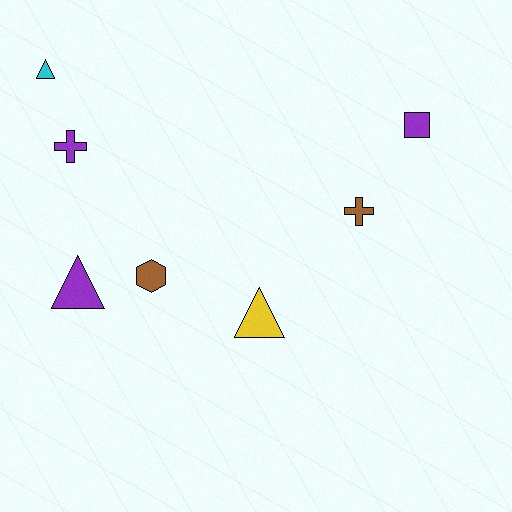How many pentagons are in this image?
There are no pentagons.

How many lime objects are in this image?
There are no lime objects.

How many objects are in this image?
There are 7 objects.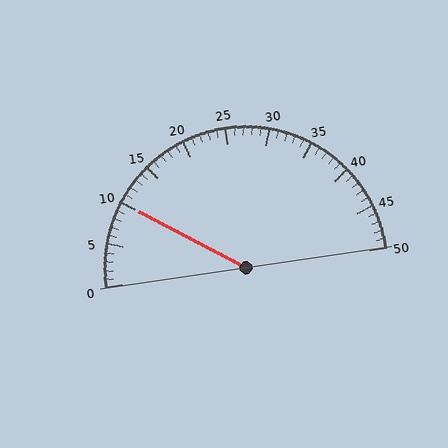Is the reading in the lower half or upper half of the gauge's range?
The reading is in the lower half of the range (0 to 50).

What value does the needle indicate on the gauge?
The needle indicates approximately 10.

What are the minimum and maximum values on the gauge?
The gauge ranges from 0 to 50.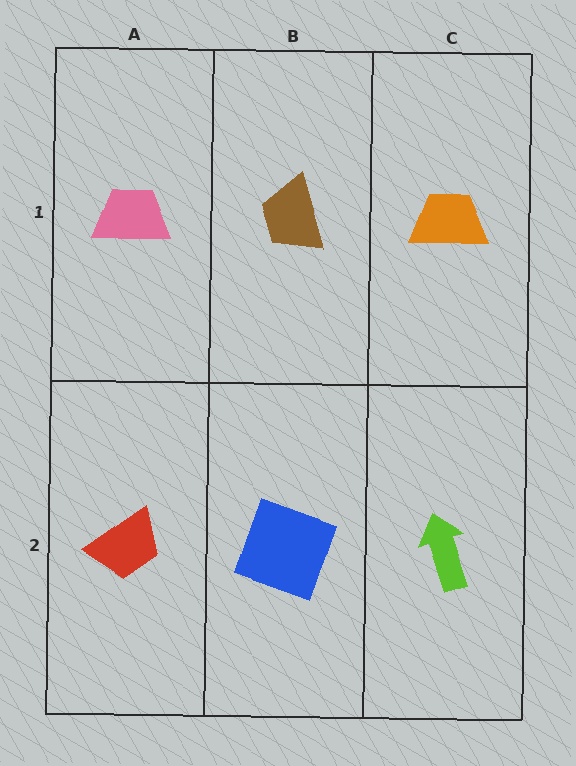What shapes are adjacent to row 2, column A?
A pink trapezoid (row 1, column A), a blue square (row 2, column B).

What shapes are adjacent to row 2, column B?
A brown trapezoid (row 1, column B), a red trapezoid (row 2, column A), a lime arrow (row 2, column C).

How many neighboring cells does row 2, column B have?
3.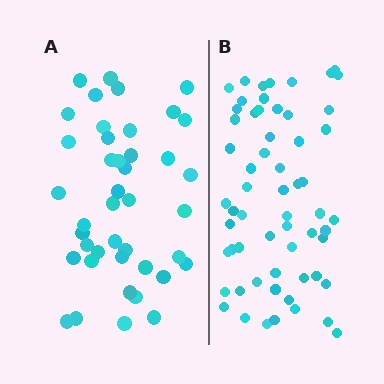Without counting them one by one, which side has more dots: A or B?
Region B (the right region) has more dots.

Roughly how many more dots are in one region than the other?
Region B has approximately 20 more dots than region A.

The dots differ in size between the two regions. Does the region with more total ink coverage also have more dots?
No. Region A has more total ink coverage because its dots are larger, but region B actually contains more individual dots. Total area can be misleading — the number of items is what matters here.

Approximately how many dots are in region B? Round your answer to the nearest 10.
About 60 dots.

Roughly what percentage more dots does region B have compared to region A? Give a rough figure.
About 45% more.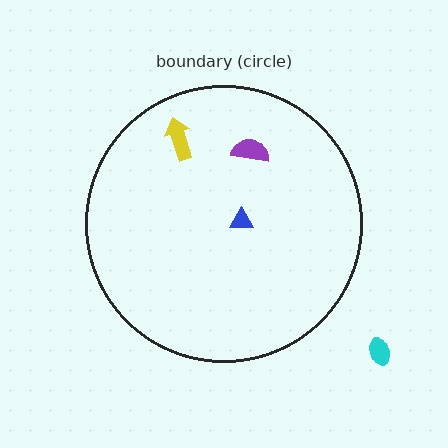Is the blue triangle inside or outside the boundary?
Inside.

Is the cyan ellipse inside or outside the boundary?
Outside.